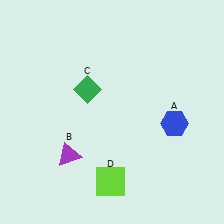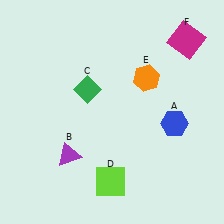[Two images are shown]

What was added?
An orange hexagon (E), a magenta square (F) were added in Image 2.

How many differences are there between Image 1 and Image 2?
There are 2 differences between the two images.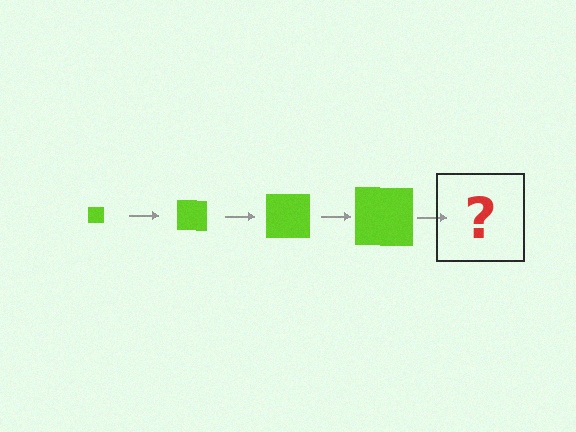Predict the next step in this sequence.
The next step is a lime square, larger than the previous one.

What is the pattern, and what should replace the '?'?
The pattern is that the square gets progressively larger each step. The '?' should be a lime square, larger than the previous one.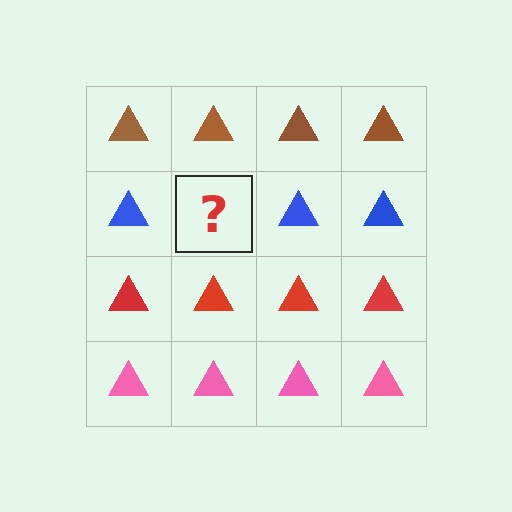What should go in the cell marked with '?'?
The missing cell should contain a blue triangle.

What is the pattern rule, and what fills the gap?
The rule is that each row has a consistent color. The gap should be filled with a blue triangle.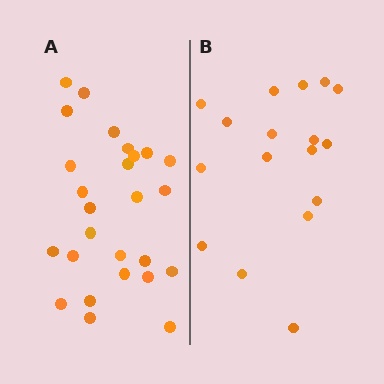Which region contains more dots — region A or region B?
Region A (the left region) has more dots.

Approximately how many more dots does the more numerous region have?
Region A has roughly 8 or so more dots than region B.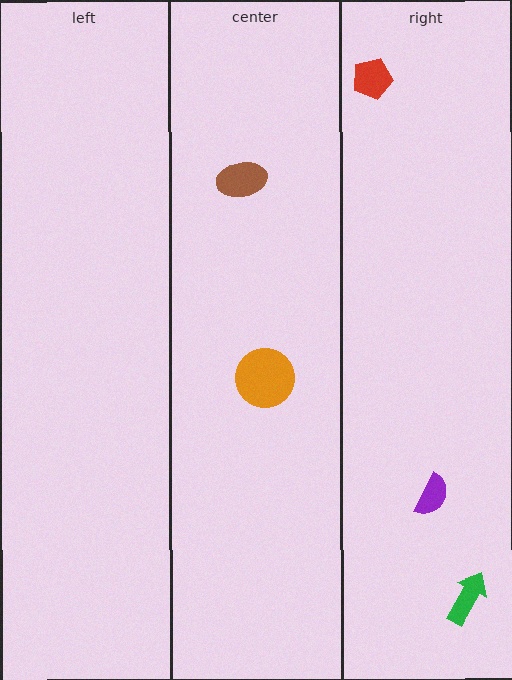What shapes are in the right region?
The purple semicircle, the green arrow, the red pentagon.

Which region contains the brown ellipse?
The center region.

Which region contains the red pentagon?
The right region.